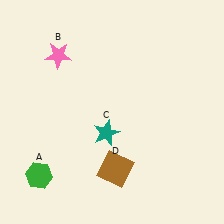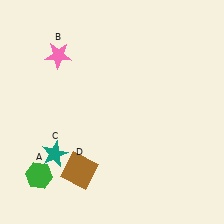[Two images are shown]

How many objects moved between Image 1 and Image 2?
2 objects moved between the two images.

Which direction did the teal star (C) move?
The teal star (C) moved left.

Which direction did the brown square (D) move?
The brown square (D) moved left.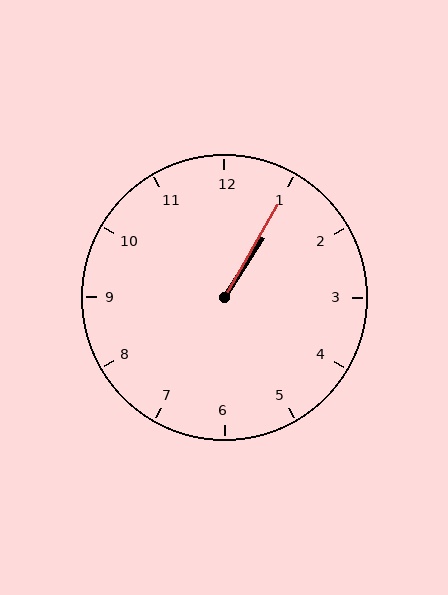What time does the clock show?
1:05.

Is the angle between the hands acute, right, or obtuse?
It is acute.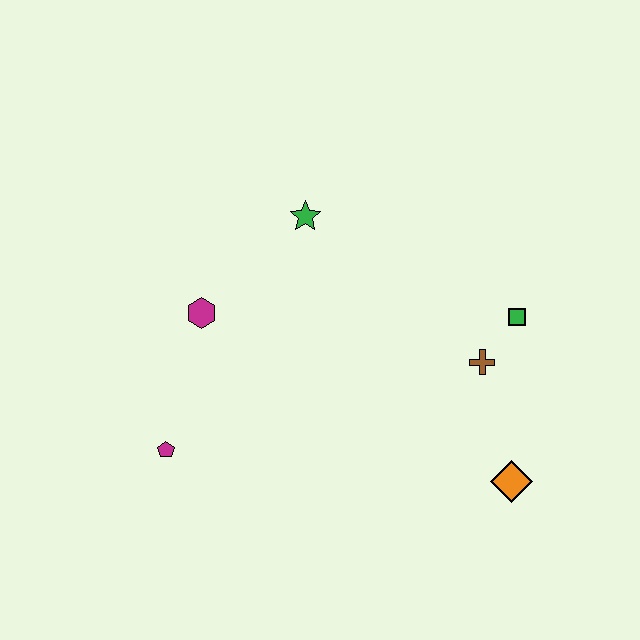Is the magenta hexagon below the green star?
Yes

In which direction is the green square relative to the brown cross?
The green square is above the brown cross.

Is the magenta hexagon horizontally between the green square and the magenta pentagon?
Yes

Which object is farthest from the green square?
The magenta pentagon is farthest from the green square.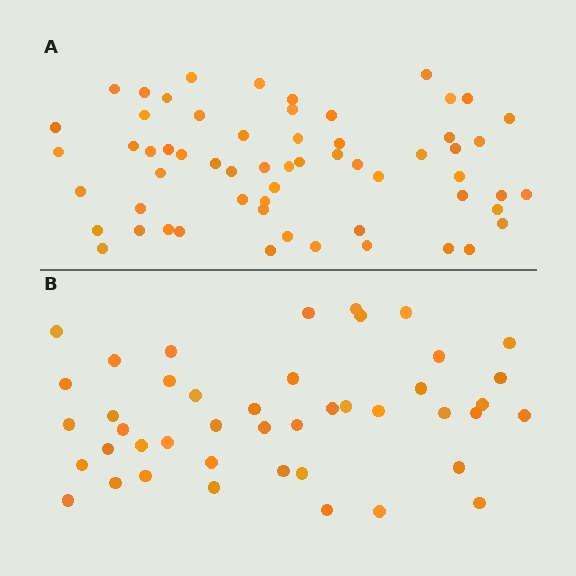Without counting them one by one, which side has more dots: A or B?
Region A (the top region) has more dots.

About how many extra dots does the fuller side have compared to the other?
Region A has approximately 15 more dots than region B.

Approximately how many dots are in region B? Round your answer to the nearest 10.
About 40 dots. (The exact count is 44, which rounds to 40.)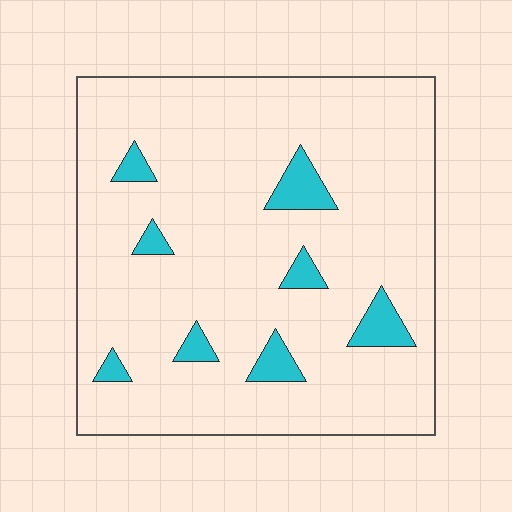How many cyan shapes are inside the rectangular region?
8.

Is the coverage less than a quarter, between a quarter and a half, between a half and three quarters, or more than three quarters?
Less than a quarter.